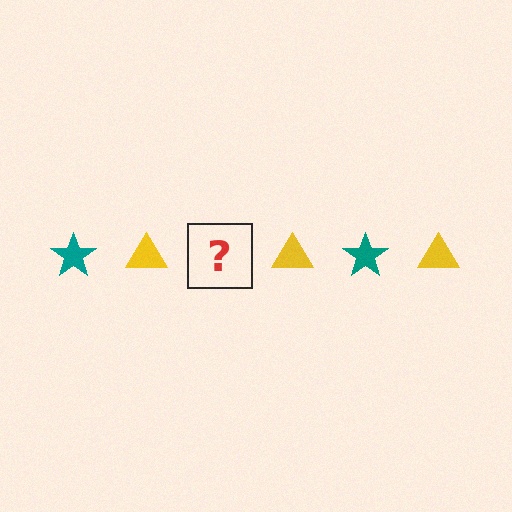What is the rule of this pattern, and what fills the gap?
The rule is that the pattern alternates between teal star and yellow triangle. The gap should be filled with a teal star.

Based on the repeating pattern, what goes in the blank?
The blank should be a teal star.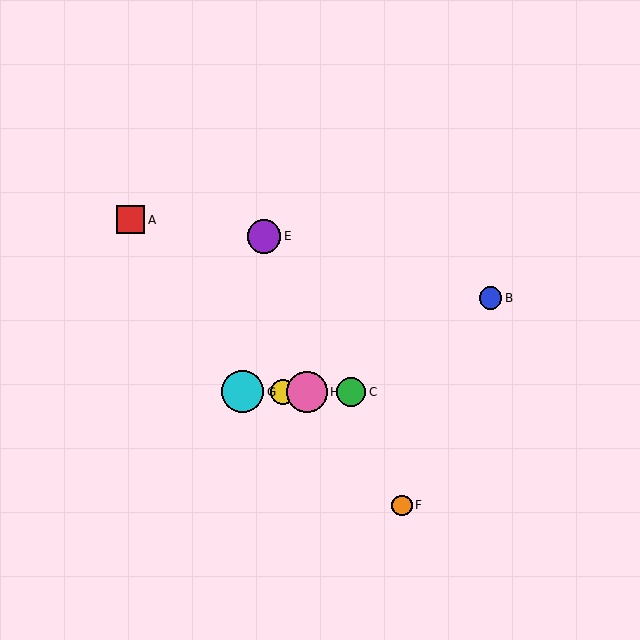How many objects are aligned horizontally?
4 objects (C, D, G, H) are aligned horizontally.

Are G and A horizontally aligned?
No, G is at y≈392 and A is at y≈220.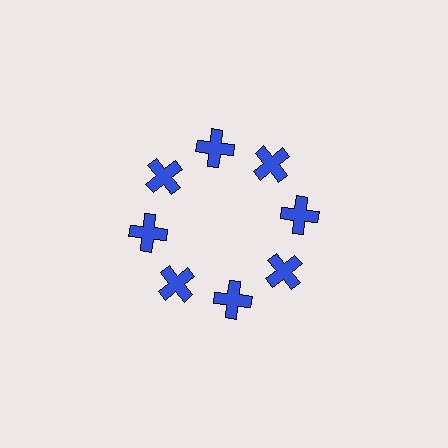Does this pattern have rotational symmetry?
Yes, this pattern has 8-fold rotational symmetry. It looks the same after rotating 45 degrees around the center.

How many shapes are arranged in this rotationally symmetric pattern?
There are 8 shapes, arranged in 8 groups of 1.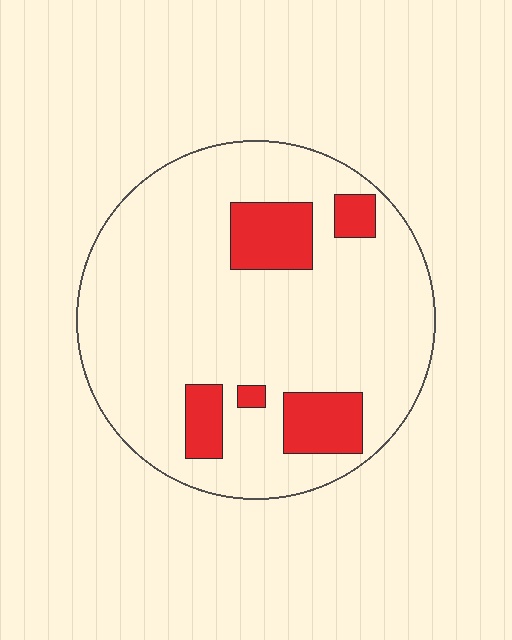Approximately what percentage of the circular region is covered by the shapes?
Approximately 15%.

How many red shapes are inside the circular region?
5.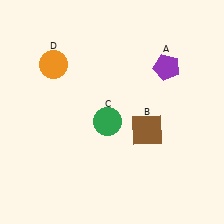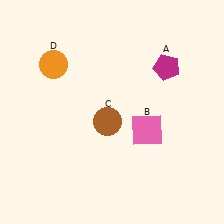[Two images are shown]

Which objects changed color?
A changed from purple to magenta. B changed from brown to pink. C changed from green to brown.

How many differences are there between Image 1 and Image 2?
There are 3 differences between the two images.